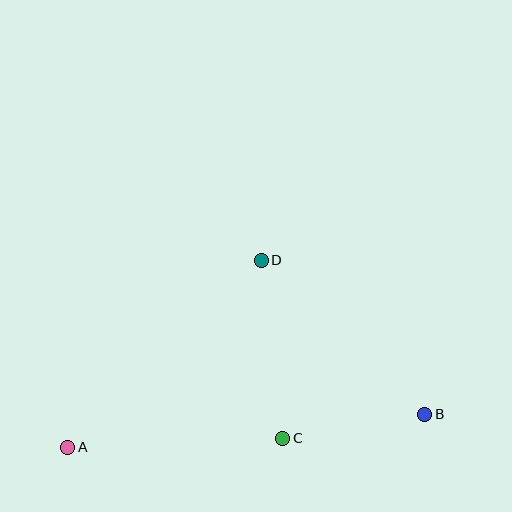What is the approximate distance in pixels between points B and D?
The distance between B and D is approximately 224 pixels.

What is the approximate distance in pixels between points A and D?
The distance between A and D is approximately 269 pixels.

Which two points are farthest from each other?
Points A and B are farthest from each other.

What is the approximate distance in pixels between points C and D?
The distance between C and D is approximately 179 pixels.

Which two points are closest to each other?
Points B and C are closest to each other.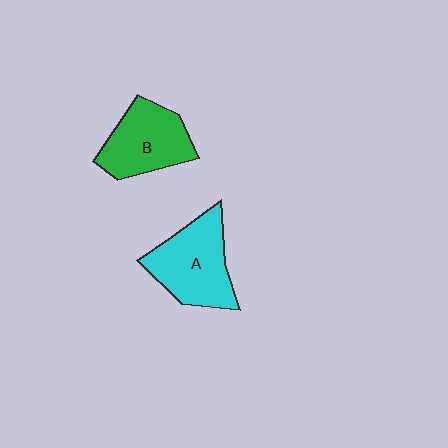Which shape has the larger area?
Shape A (cyan).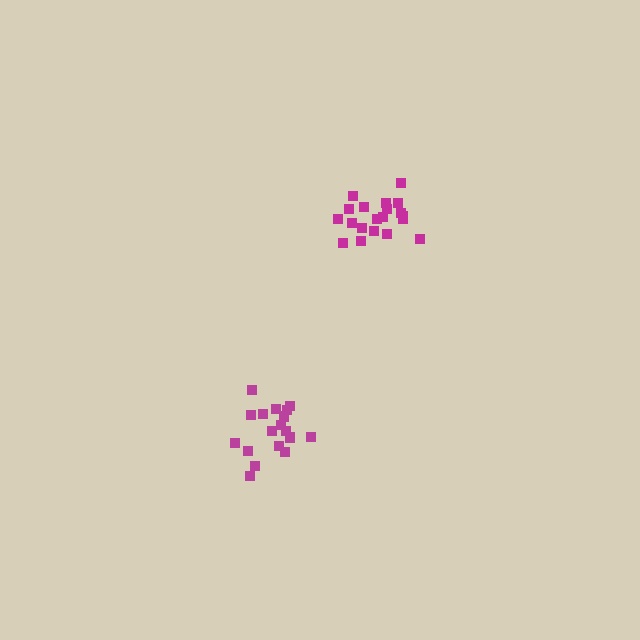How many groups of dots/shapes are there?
There are 2 groups.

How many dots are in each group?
Group 1: 18 dots, Group 2: 20 dots (38 total).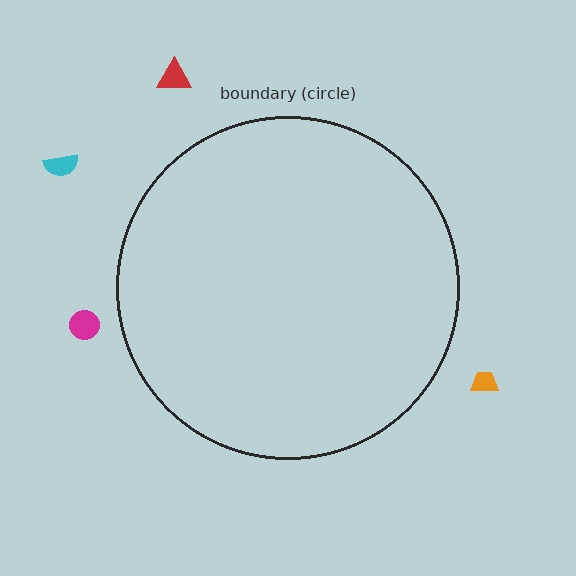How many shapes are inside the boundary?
0 inside, 4 outside.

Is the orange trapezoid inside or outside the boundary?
Outside.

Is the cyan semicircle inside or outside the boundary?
Outside.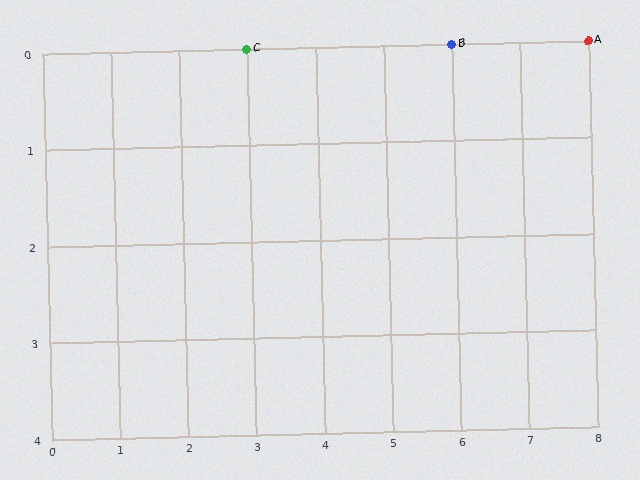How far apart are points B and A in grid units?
Points B and A are 2 columns apart.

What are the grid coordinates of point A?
Point A is at grid coordinates (8, 0).